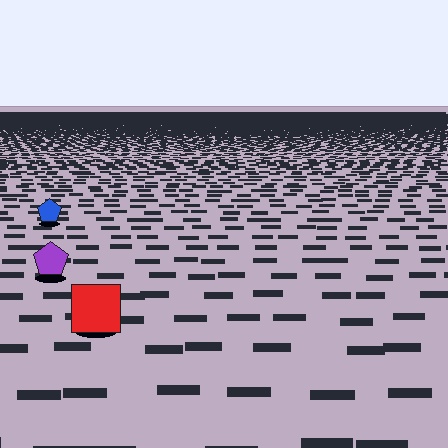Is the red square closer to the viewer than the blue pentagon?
Yes. The red square is closer — you can tell from the texture gradient: the ground texture is coarser near it.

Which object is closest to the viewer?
The red square is closest. The texture marks near it are larger and more spread out.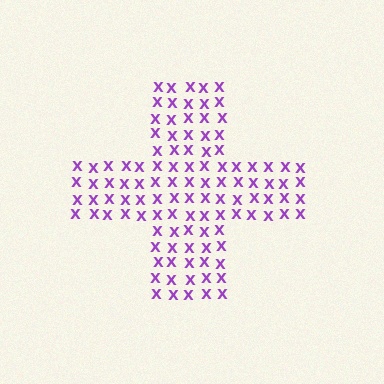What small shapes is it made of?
It is made of small letter X's.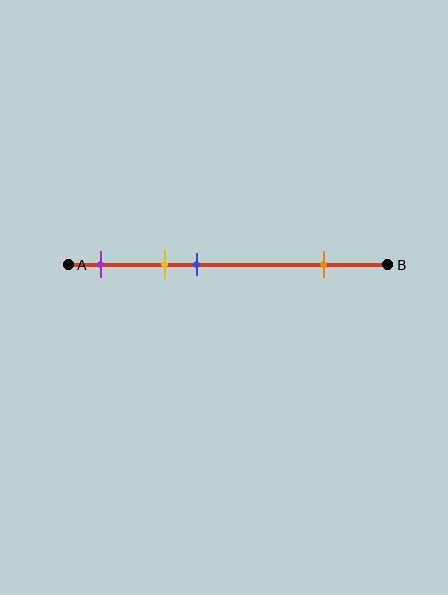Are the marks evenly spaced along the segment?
No, the marks are not evenly spaced.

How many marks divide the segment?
There are 4 marks dividing the segment.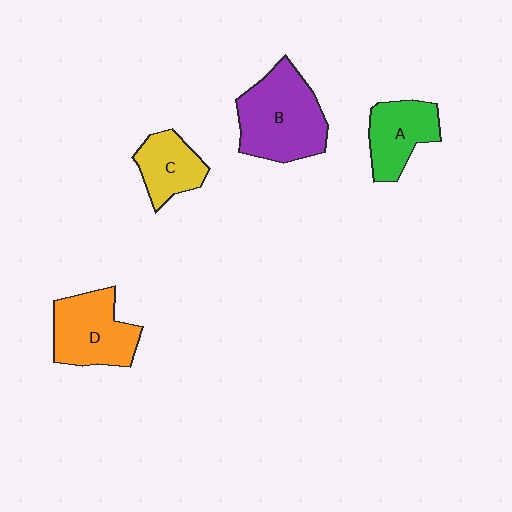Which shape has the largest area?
Shape B (purple).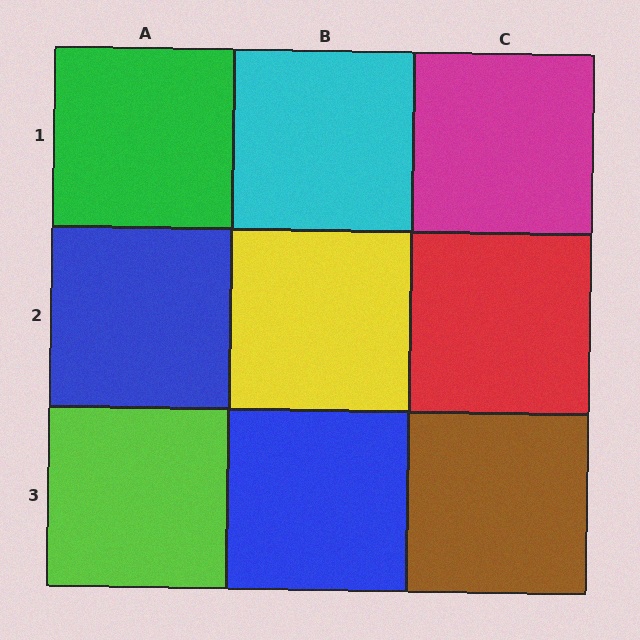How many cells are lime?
1 cell is lime.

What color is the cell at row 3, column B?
Blue.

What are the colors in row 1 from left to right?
Green, cyan, magenta.